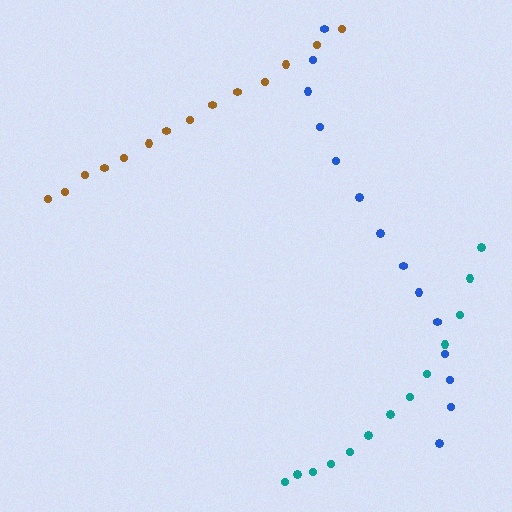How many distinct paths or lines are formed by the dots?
There are 3 distinct paths.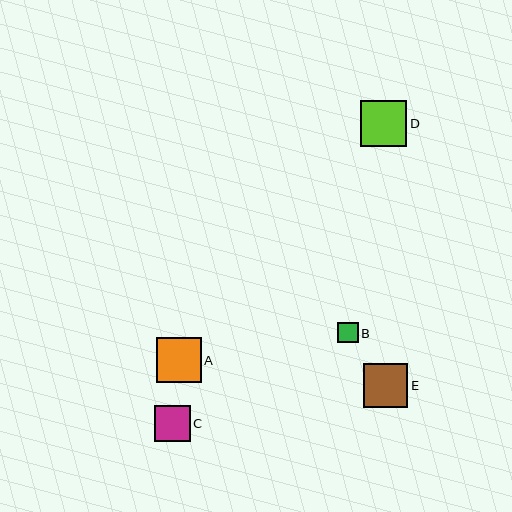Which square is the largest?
Square D is the largest with a size of approximately 46 pixels.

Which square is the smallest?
Square B is the smallest with a size of approximately 20 pixels.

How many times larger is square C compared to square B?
Square C is approximately 1.8 times the size of square B.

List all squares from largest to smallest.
From largest to smallest: D, A, E, C, B.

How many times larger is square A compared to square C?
Square A is approximately 1.3 times the size of square C.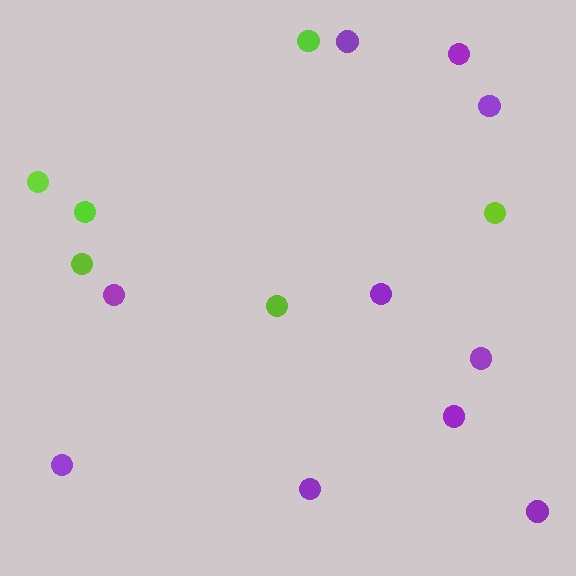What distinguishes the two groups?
There are 2 groups: one group of purple circles (10) and one group of lime circles (6).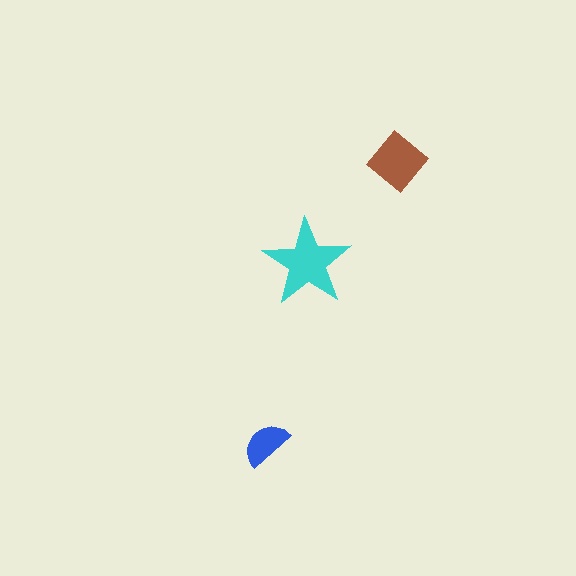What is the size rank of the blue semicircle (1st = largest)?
3rd.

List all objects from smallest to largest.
The blue semicircle, the brown diamond, the cyan star.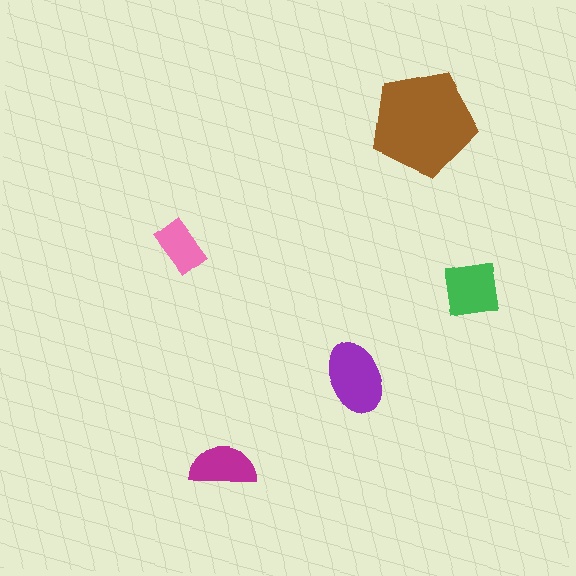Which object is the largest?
The brown pentagon.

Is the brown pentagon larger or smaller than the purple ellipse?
Larger.